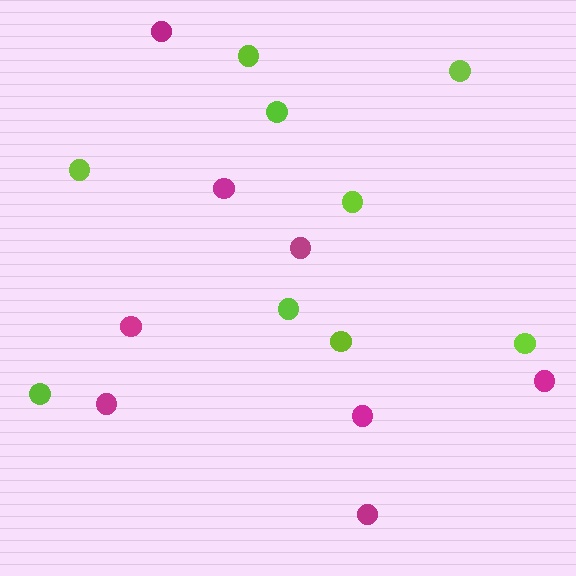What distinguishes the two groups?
There are 2 groups: one group of lime circles (9) and one group of magenta circles (8).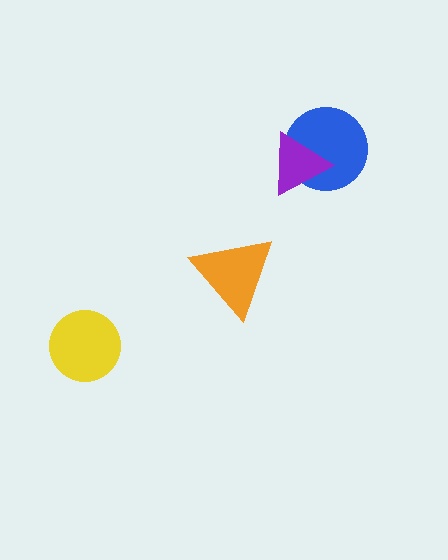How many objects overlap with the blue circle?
1 object overlaps with the blue circle.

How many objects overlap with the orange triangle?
0 objects overlap with the orange triangle.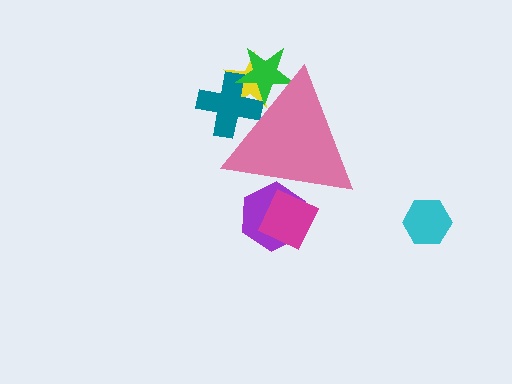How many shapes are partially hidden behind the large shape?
5 shapes are partially hidden.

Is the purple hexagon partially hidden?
Yes, the purple hexagon is partially hidden behind the pink triangle.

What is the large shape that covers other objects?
A pink triangle.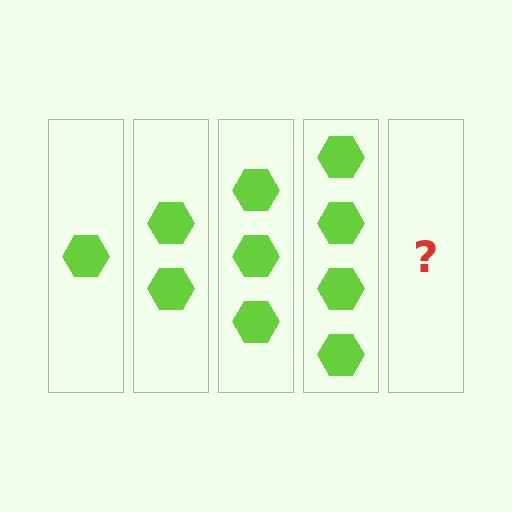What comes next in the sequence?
The next element should be 5 hexagons.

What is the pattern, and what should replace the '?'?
The pattern is that each step adds one more hexagon. The '?' should be 5 hexagons.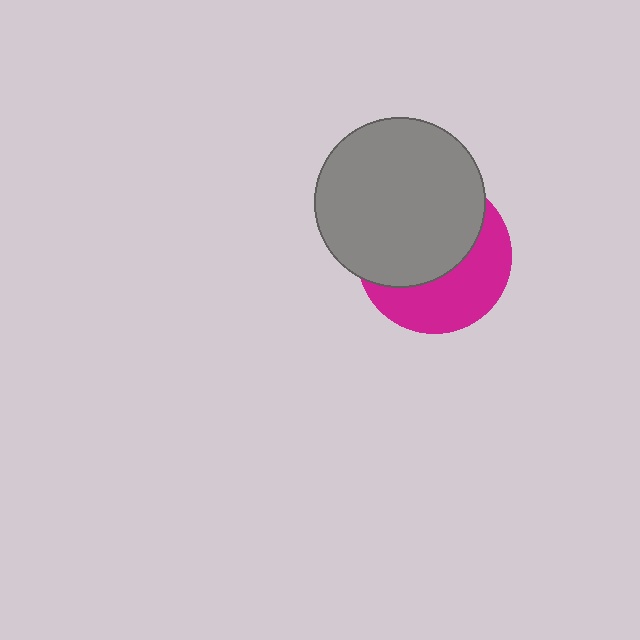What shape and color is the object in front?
The object in front is a gray circle.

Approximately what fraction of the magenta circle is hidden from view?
Roughly 57% of the magenta circle is hidden behind the gray circle.